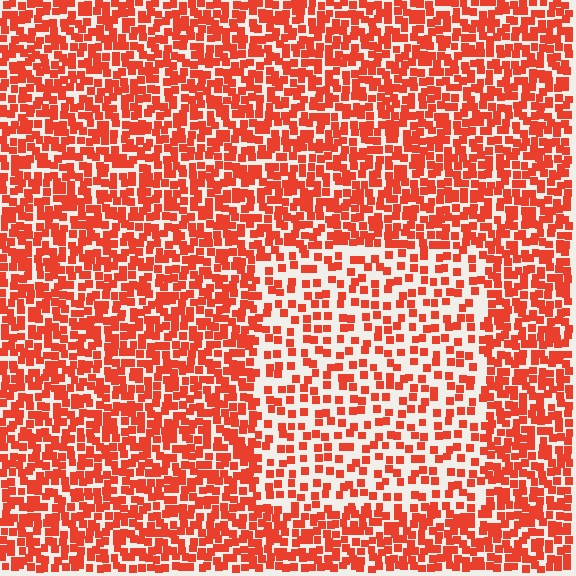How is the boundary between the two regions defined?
The boundary is defined by a change in element density (approximately 2.0x ratio). All elements are the same color, size, and shape.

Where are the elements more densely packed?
The elements are more densely packed outside the rectangle boundary.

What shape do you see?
I see a rectangle.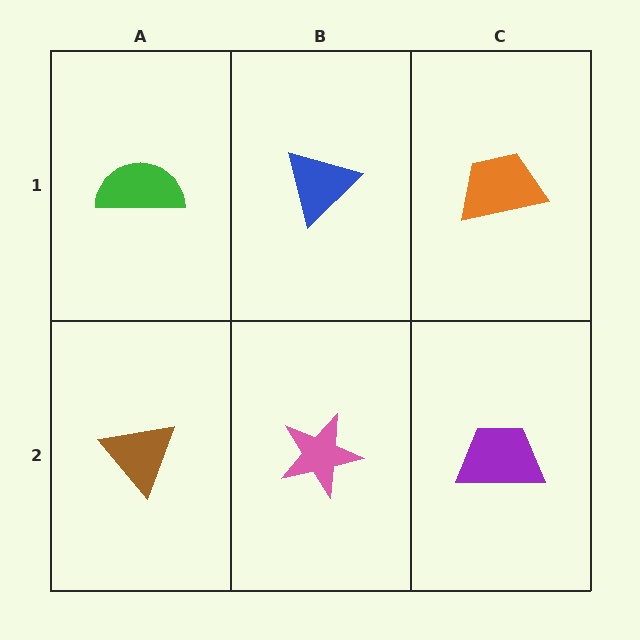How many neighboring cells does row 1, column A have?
2.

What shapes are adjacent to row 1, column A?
A brown triangle (row 2, column A), a blue triangle (row 1, column B).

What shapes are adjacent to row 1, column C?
A purple trapezoid (row 2, column C), a blue triangle (row 1, column B).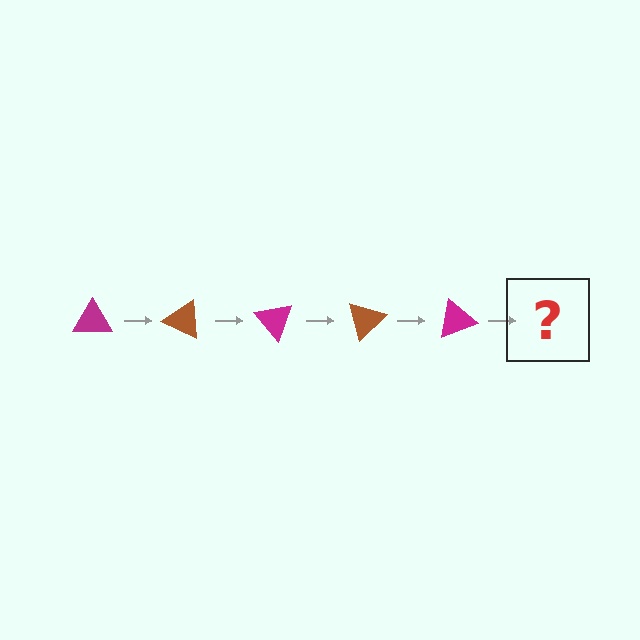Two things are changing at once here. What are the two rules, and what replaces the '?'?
The two rules are that it rotates 25 degrees each step and the color cycles through magenta and brown. The '?' should be a brown triangle, rotated 125 degrees from the start.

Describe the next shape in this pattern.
It should be a brown triangle, rotated 125 degrees from the start.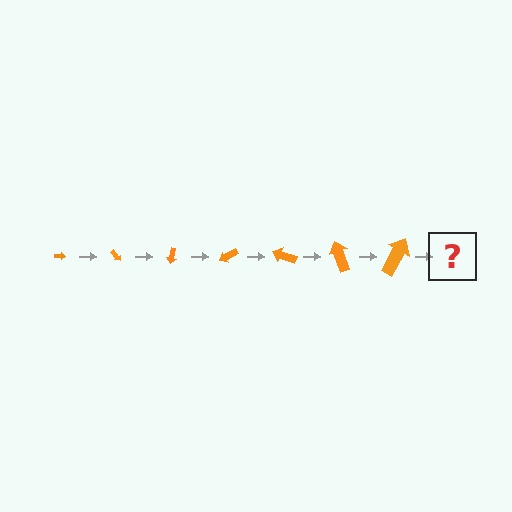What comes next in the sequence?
The next element should be an arrow, larger than the previous one and rotated 350 degrees from the start.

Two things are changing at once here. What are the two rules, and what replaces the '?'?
The two rules are that the arrow grows larger each step and it rotates 50 degrees each step. The '?' should be an arrow, larger than the previous one and rotated 350 degrees from the start.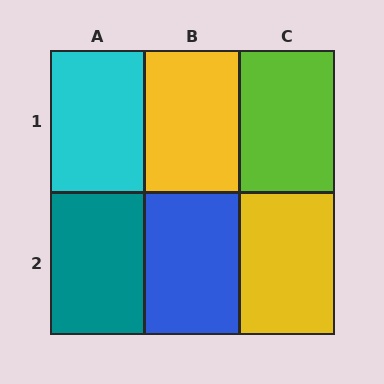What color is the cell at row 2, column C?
Yellow.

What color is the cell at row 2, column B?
Blue.